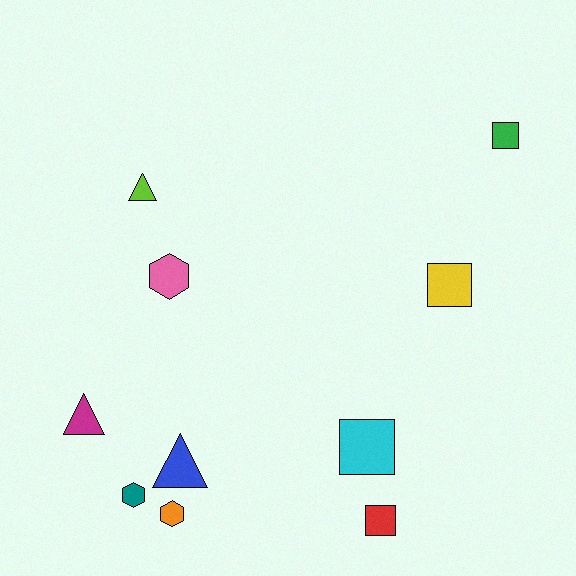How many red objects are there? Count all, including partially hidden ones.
There is 1 red object.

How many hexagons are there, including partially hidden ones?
There are 3 hexagons.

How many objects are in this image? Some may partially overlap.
There are 10 objects.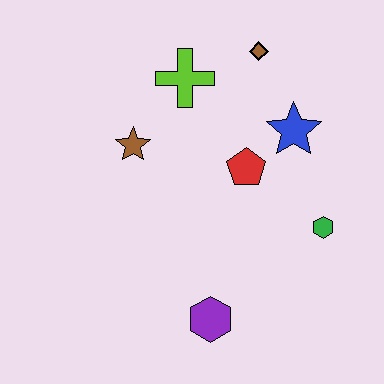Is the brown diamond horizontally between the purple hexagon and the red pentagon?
No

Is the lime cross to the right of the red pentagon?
No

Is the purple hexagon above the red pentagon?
No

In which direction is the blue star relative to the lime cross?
The blue star is to the right of the lime cross.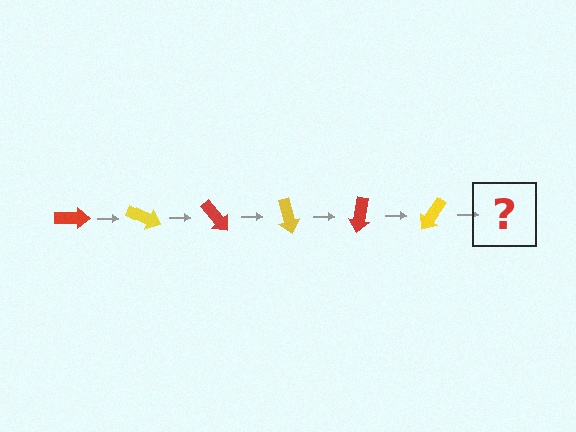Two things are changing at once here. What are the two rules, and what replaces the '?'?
The two rules are that it rotates 25 degrees each step and the color cycles through red and yellow. The '?' should be a red arrow, rotated 150 degrees from the start.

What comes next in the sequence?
The next element should be a red arrow, rotated 150 degrees from the start.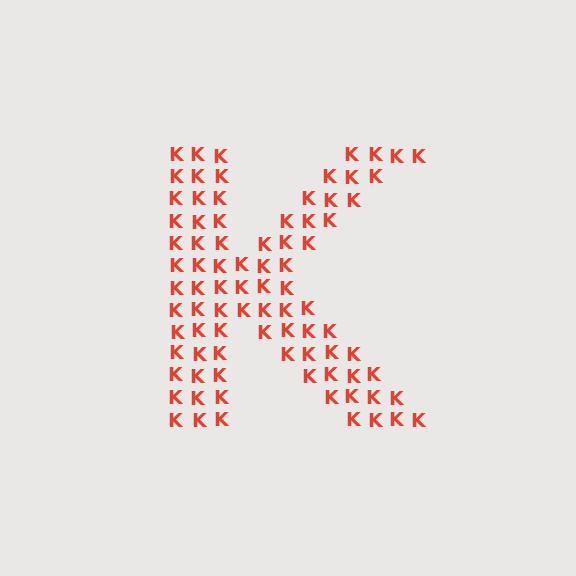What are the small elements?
The small elements are letter K's.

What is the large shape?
The large shape is the letter K.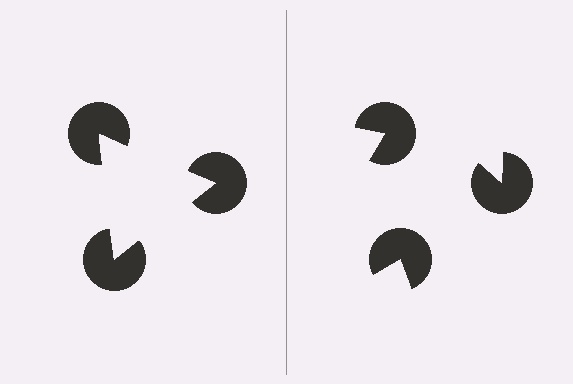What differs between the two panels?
The pac-man discs are positioned identically on both sides; only the wedge orientations differ. On the left they align to a triangle; on the right they are misaligned.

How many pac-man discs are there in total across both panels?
6 — 3 on each side.